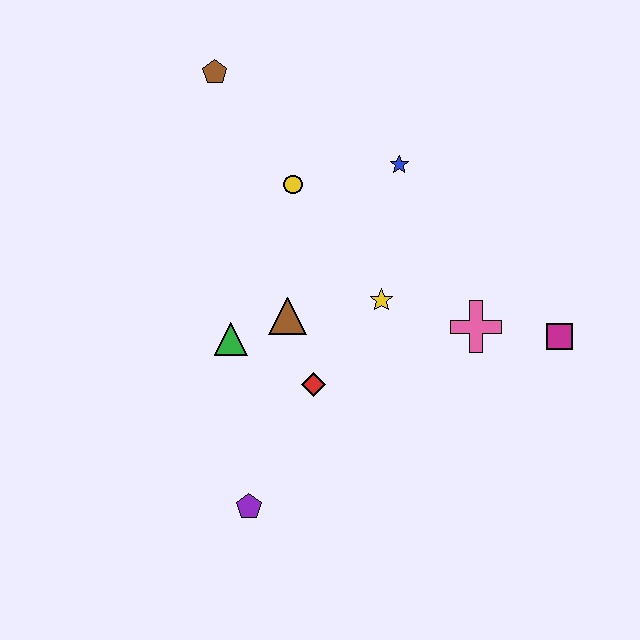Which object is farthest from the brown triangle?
The magenta square is farthest from the brown triangle.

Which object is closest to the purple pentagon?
The red diamond is closest to the purple pentagon.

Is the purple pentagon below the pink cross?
Yes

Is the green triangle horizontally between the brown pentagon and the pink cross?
Yes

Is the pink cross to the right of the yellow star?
Yes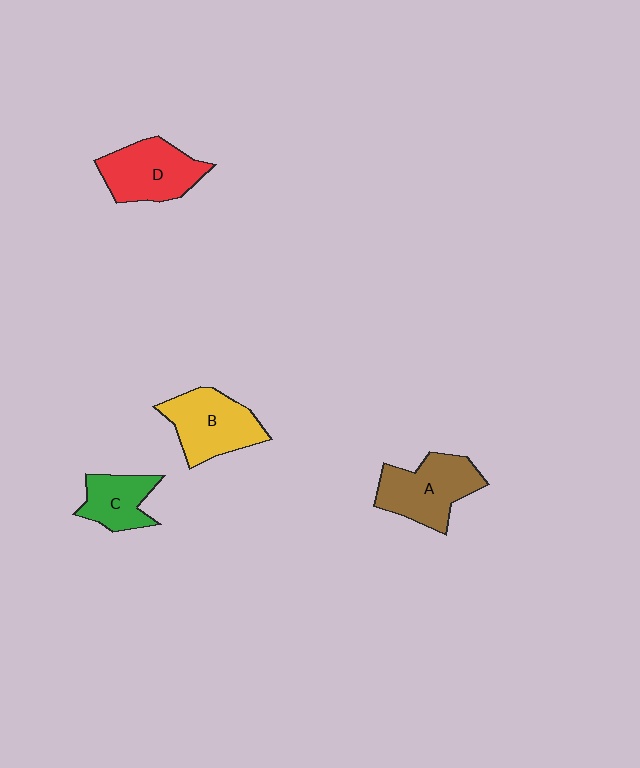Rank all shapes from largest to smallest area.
From largest to smallest: A (brown), B (yellow), D (red), C (green).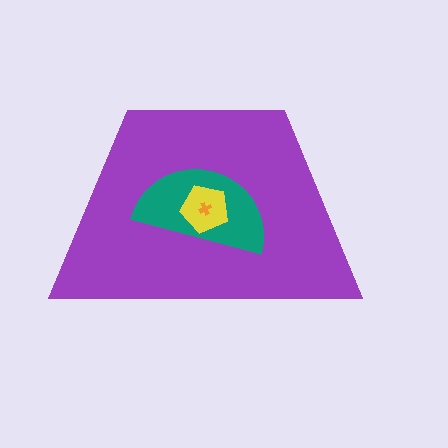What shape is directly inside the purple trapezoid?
The teal semicircle.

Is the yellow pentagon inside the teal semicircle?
Yes.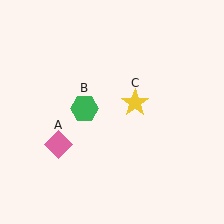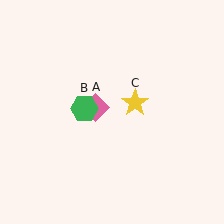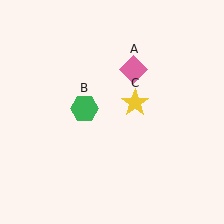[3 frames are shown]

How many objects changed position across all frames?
1 object changed position: pink diamond (object A).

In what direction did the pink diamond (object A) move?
The pink diamond (object A) moved up and to the right.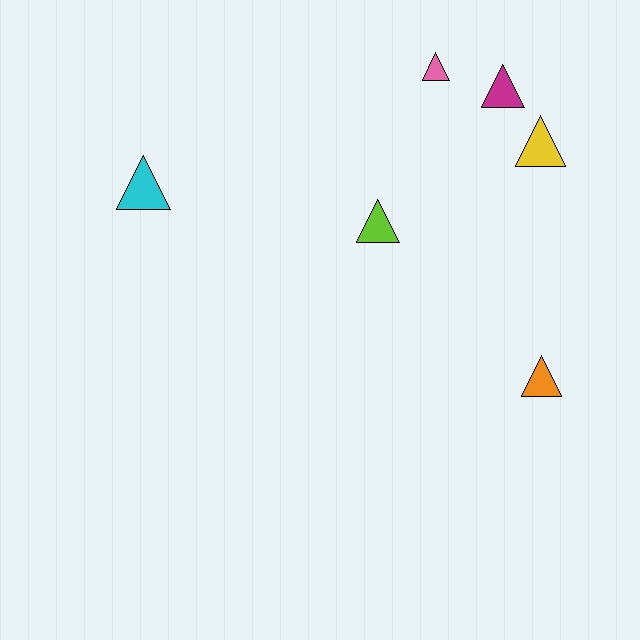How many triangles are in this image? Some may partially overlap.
There are 6 triangles.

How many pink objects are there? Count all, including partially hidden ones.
There is 1 pink object.